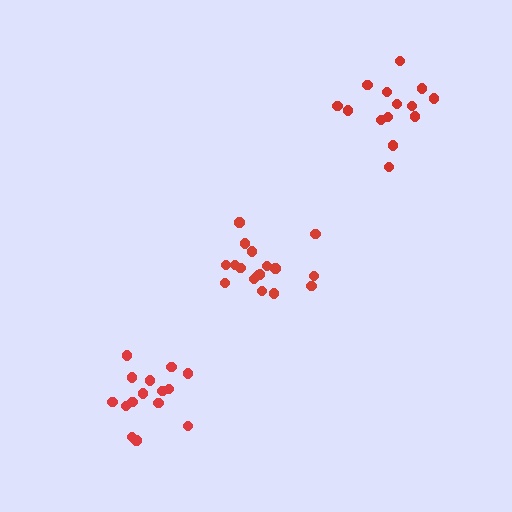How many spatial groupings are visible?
There are 3 spatial groupings.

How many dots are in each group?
Group 1: 17 dots, Group 2: 14 dots, Group 3: 15 dots (46 total).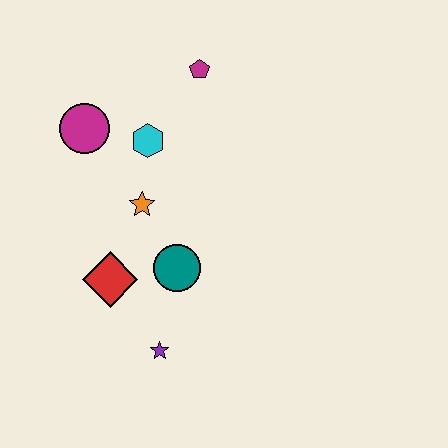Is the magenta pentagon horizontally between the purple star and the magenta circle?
No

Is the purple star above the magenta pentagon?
No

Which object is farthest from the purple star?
The magenta pentagon is farthest from the purple star.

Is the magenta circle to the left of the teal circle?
Yes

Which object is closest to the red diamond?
The teal circle is closest to the red diamond.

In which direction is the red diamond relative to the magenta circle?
The red diamond is below the magenta circle.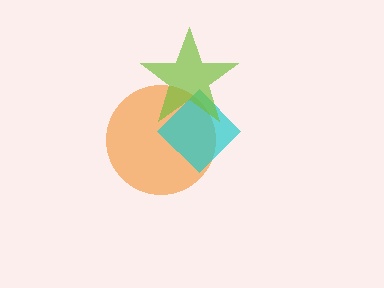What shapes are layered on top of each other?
The layered shapes are: an orange circle, a cyan diamond, a lime star.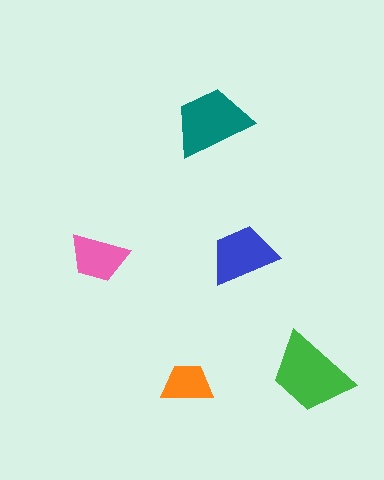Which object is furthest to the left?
The pink trapezoid is leftmost.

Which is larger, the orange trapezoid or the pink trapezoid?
The pink one.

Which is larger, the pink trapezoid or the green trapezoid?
The green one.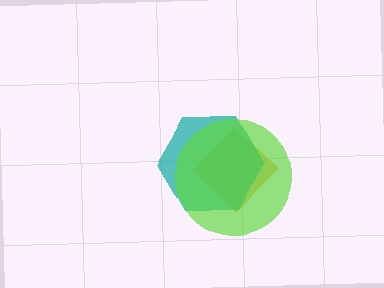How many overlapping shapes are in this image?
There are 3 overlapping shapes in the image.